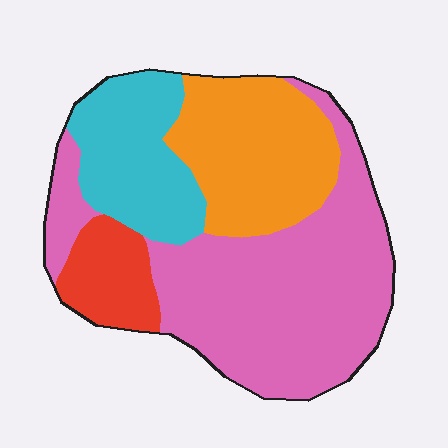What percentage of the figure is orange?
Orange covers 24% of the figure.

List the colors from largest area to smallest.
From largest to smallest: pink, orange, cyan, red.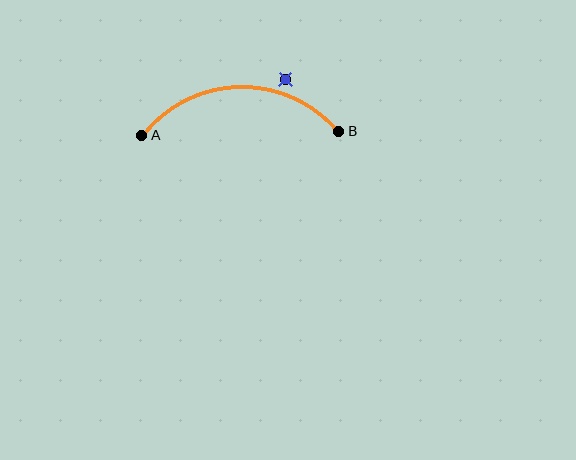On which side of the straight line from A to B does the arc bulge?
The arc bulges above the straight line connecting A and B.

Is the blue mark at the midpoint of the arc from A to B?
No — the blue mark does not lie on the arc at all. It sits slightly outside the curve.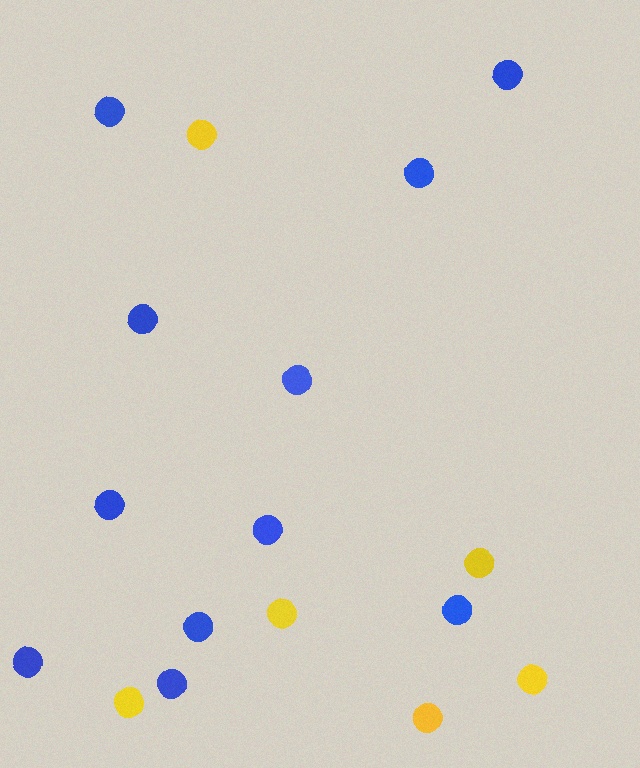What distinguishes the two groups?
There are 2 groups: one group of yellow circles (6) and one group of blue circles (11).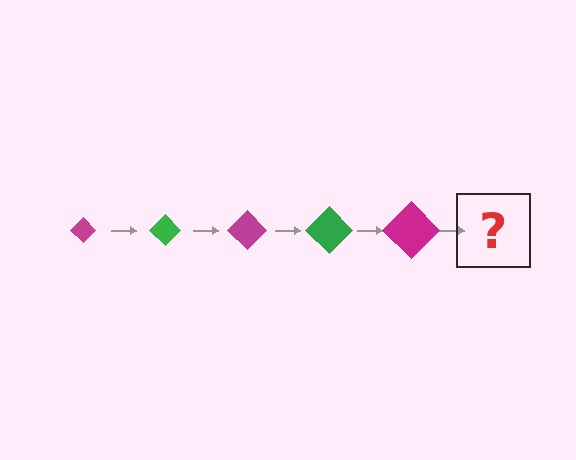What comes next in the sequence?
The next element should be a green diamond, larger than the previous one.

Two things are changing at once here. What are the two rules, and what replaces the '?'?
The two rules are that the diamond grows larger each step and the color cycles through magenta and green. The '?' should be a green diamond, larger than the previous one.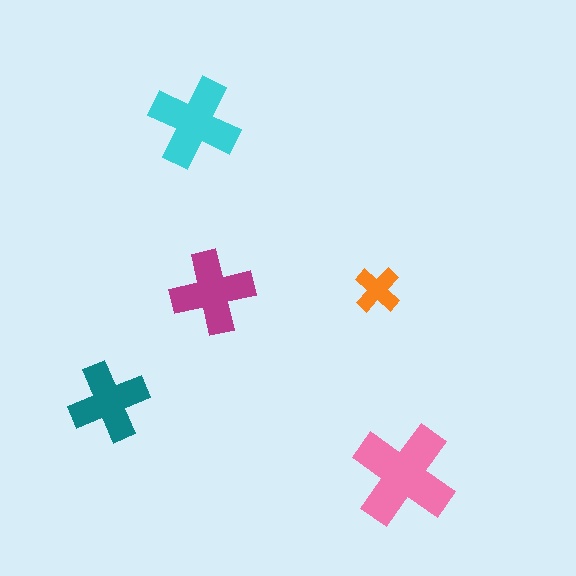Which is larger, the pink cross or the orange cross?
The pink one.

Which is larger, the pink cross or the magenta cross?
The pink one.